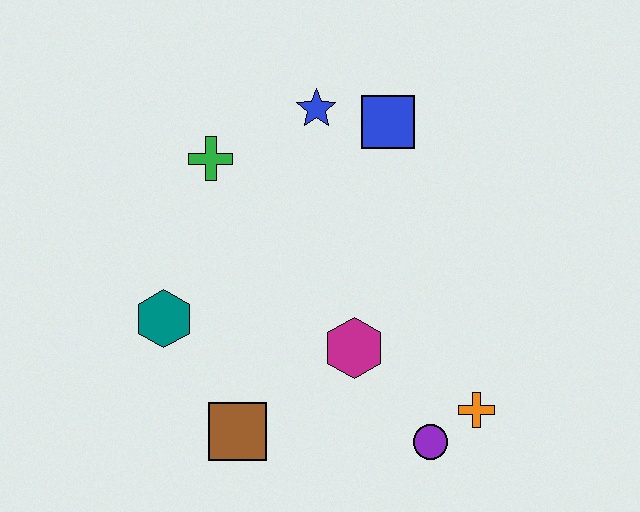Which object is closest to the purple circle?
The orange cross is closest to the purple circle.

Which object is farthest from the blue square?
The brown square is farthest from the blue square.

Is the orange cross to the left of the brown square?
No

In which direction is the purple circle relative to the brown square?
The purple circle is to the right of the brown square.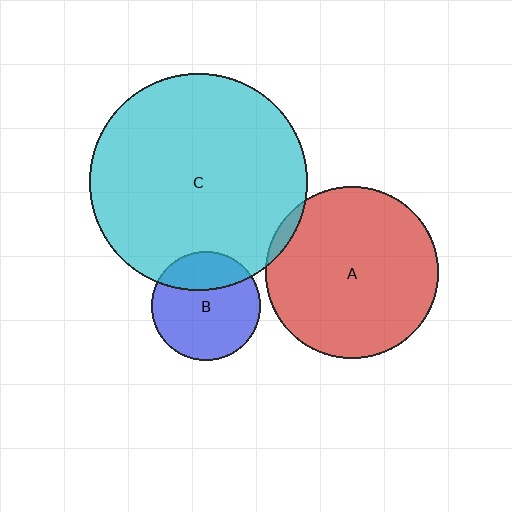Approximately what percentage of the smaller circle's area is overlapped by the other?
Approximately 5%.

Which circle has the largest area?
Circle C (cyan).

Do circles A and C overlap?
Yes.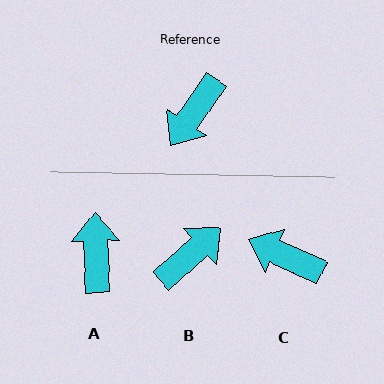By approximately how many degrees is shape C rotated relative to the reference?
Approximately 80 degrees clockwise.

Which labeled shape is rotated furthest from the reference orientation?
B, about 165 degrees away.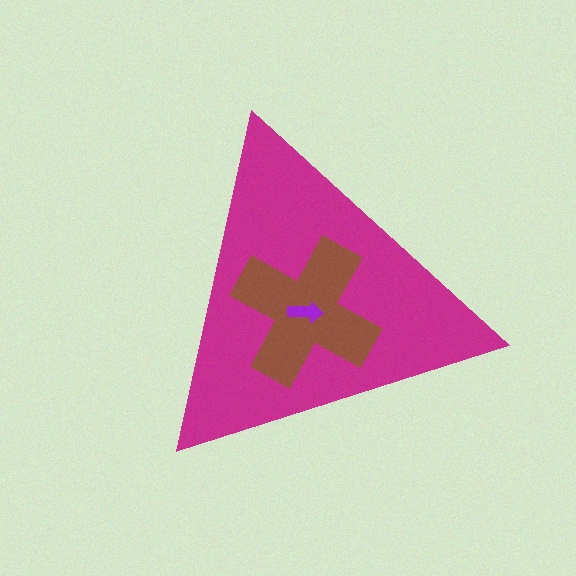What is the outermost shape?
The magenta triangle.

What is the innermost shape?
The purple arrow.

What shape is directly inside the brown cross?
The purple arrow.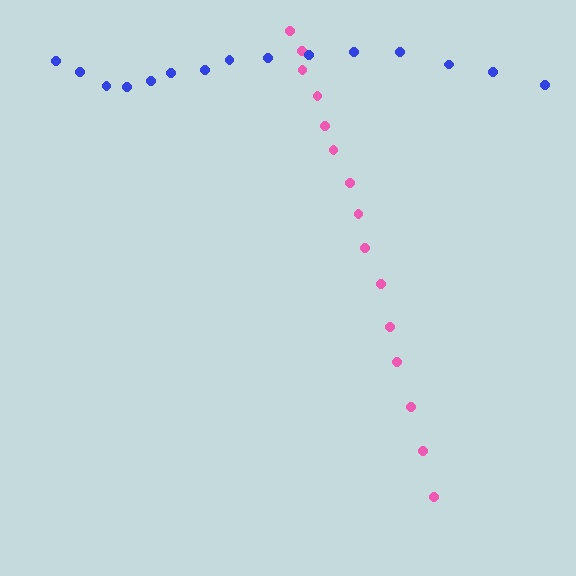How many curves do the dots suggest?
There are 2 distinct paths.